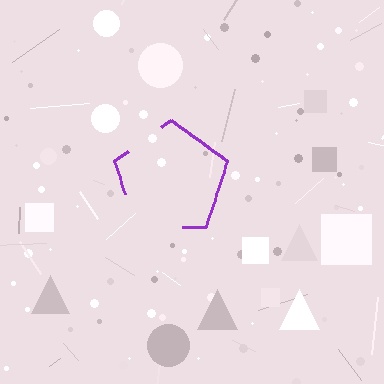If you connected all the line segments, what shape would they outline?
They would outline a pentagon.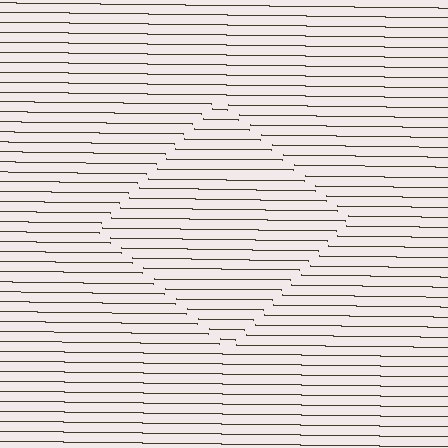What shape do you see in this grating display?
An illusory square. The interior of the shape contains the same grating, shifted by half a period — the contour is defined by the phase discontinuity where line-ends from the inner and outer gratings abut.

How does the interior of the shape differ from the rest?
The interior of the shape contains the same grating, shifted by half a period — the contour is defined by the phase discontinuity where line-ends from the inner and outer gratings abut.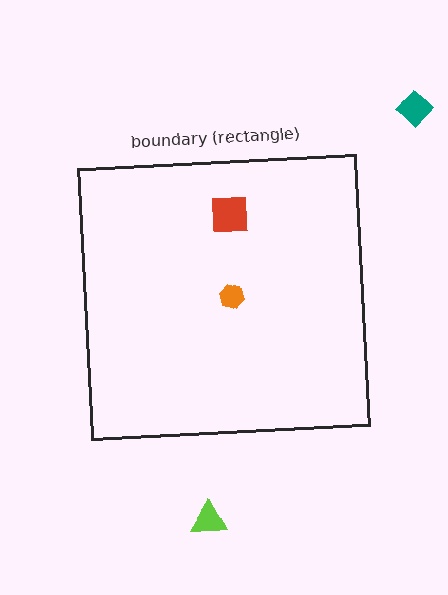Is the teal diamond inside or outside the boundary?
Outside.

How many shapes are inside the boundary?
2 inside, 2 outside.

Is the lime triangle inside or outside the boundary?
Outside.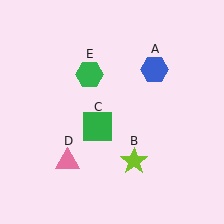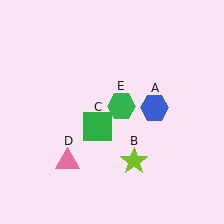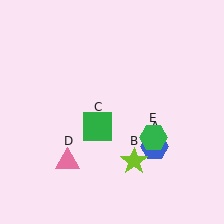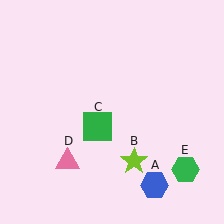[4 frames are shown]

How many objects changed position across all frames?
2 objects changed position: blue hexagon (object A), green hexagon (object E).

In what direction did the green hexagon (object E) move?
The green hexagon (object E) moved down and to the right.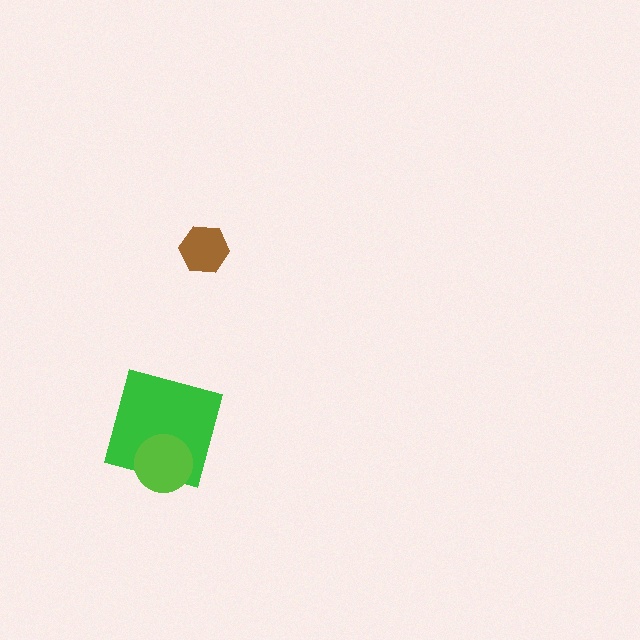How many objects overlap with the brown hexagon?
0 objects overlap with the brown hexagon.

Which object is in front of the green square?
The lime circle is in front of the green square.